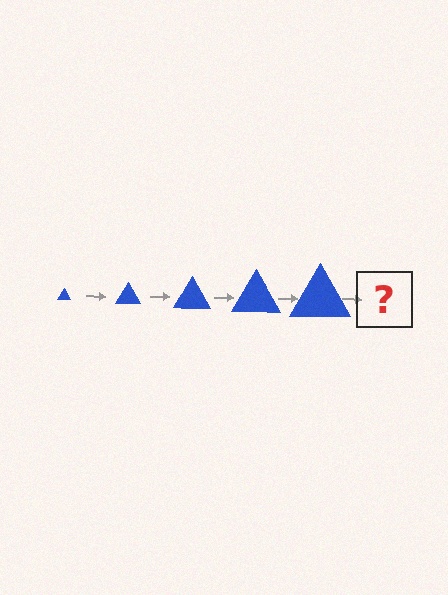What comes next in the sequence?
The next element should be a blue triangle, larger than the previous one.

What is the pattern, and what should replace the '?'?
The pattern is that the triangle gets progressively larger each step. The '?' should be a blue triangle, larger than the previous one.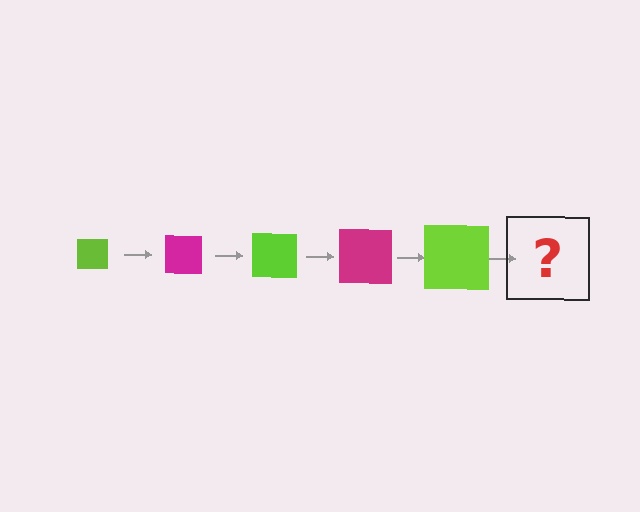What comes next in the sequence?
The next element should be a magenta square, larger than the previous one.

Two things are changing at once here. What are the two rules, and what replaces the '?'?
The two rules are that the square grows larger each step and the color cycles through lime and magenta. The '?' should be a magenta square, larger than the previous one.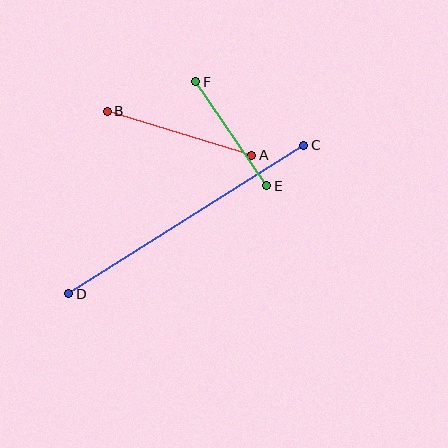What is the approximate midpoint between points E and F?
The midpoint is at approximately (231, 134) pixels.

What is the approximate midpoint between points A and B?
The midpoint is at approximately (180, 133) pixels.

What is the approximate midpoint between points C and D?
The midpoint is at approximately (186, 219) pixels.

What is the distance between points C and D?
The distance is approximately 278 pixels.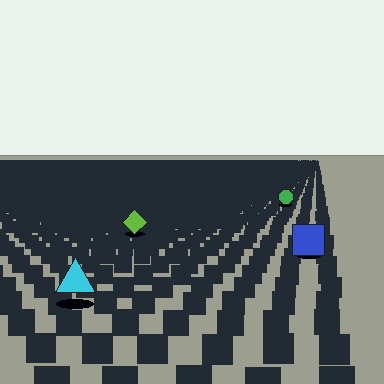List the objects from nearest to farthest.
From nearest to farthest: the cyan triangle, the blue square, the lime diamond, the green circle.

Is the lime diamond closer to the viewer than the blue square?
No. The blue square is closer — you can tell from the texture gradient: the ground texture is coarser near it.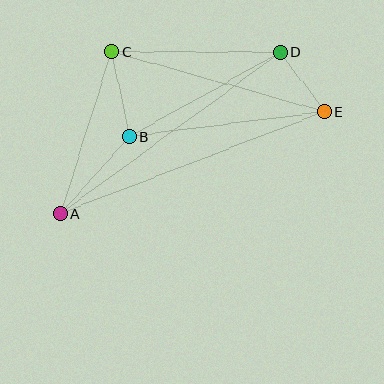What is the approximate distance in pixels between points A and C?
The distance between A and C is approximately 170 pixels.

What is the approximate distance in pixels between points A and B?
The distance between A and B is approximately 104 pixels.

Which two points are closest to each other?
Points D and E are closest to each other.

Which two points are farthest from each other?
Points A and E are farthest from each other.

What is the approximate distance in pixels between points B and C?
The distance between B and C is approximately 86 pixels.